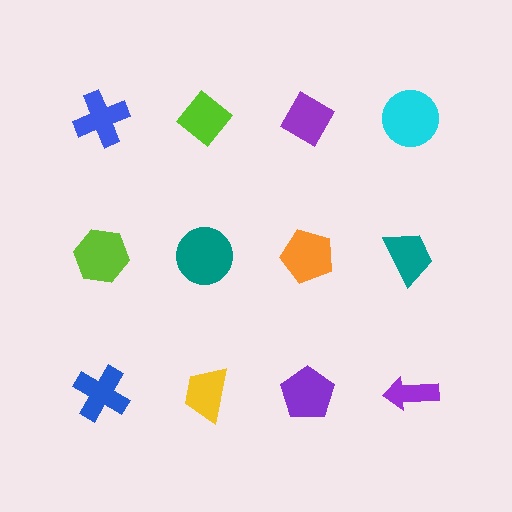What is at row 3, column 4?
A purple arrow.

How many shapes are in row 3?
4 shapes.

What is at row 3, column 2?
A yellow trapezoid.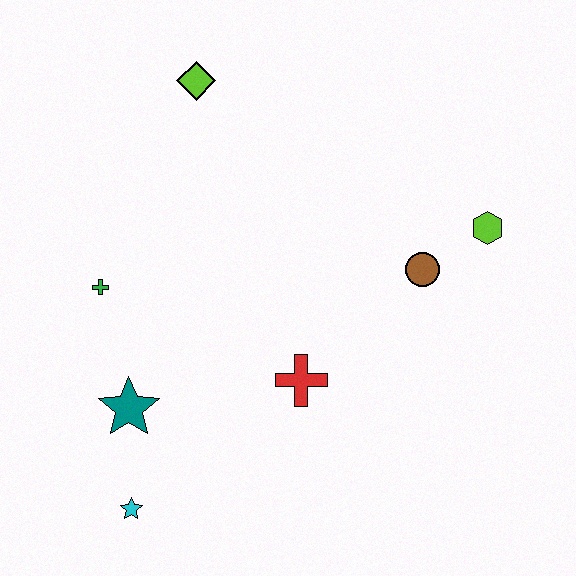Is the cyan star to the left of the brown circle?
Yes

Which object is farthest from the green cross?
The lime hexagon is farthest from the green cross.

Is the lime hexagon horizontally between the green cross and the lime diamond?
No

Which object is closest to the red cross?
The brown circle is closest to the red cross.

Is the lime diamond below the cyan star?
No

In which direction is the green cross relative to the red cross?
The green cross is to the left of the red cross.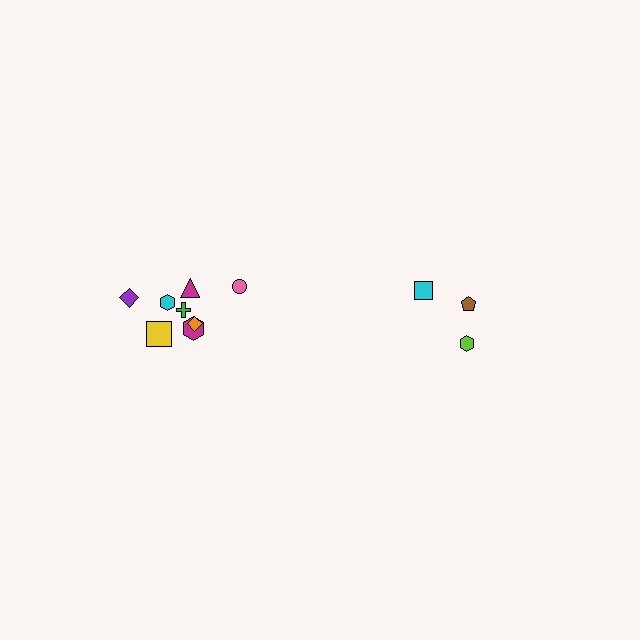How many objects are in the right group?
There are 3 objects.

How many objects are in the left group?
There are 8 objects.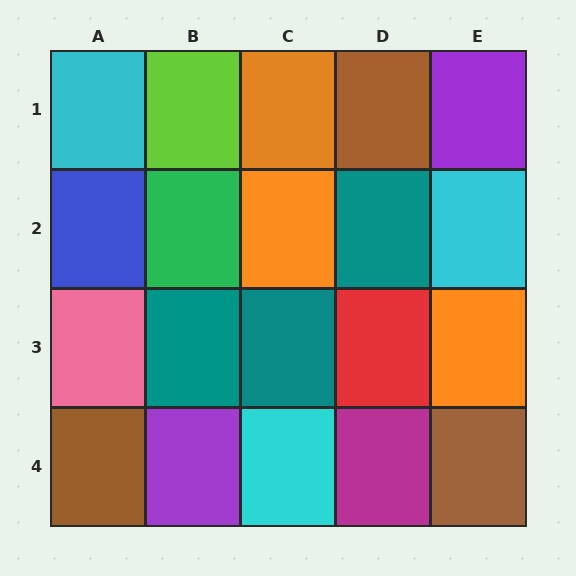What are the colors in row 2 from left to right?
Blue, green, orange, teal, cyan.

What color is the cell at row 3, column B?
Teal.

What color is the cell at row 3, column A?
Pink.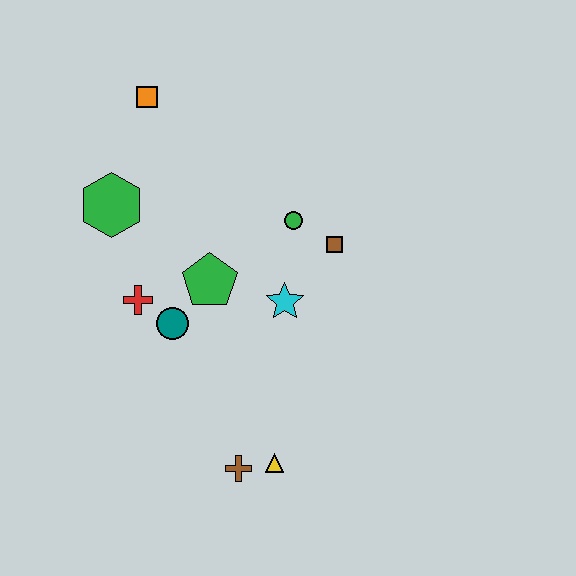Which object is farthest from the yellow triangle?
The orange square is farthest from the yellow triangle.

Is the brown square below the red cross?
No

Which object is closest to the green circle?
The brown square is closest to the green circle.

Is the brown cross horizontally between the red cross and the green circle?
Yes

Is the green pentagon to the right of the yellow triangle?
No